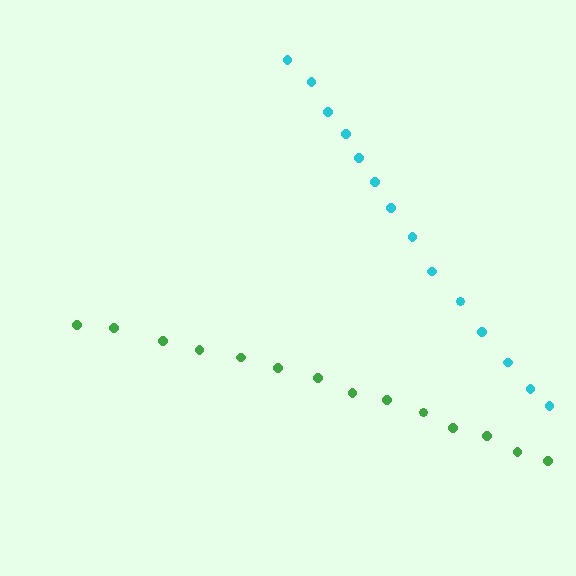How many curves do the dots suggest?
There are 2 distinct paths.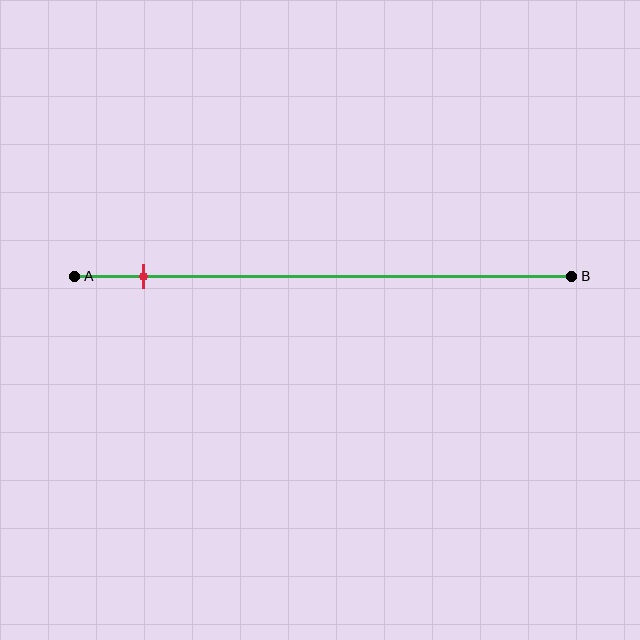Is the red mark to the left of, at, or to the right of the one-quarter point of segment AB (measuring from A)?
The red mark is to the left of the one-quarter point of segment AB.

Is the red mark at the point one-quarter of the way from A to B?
No, the mark is at about 15% from A, not at the 25% one-quarter point.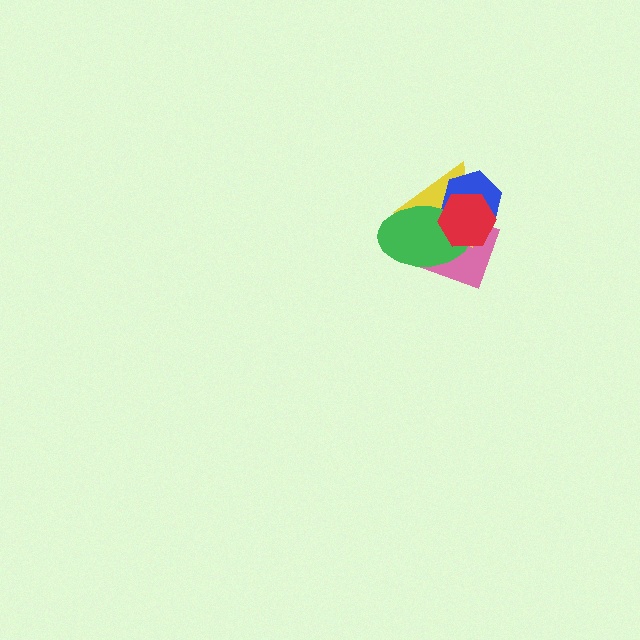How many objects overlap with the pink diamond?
4 objects overlap with the pink diamond.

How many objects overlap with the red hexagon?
4 objects overlap with the red hexagon.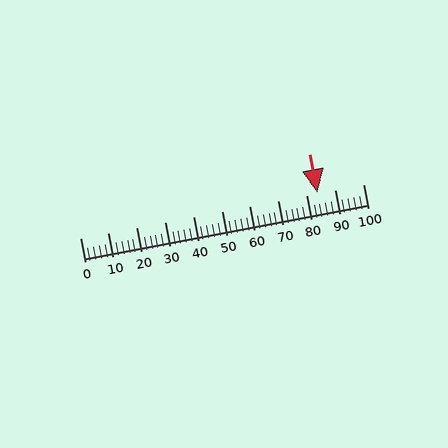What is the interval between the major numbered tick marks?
The major tick marks are spaced 10 units apart.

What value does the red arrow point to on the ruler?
The red arrow points to approximately 84.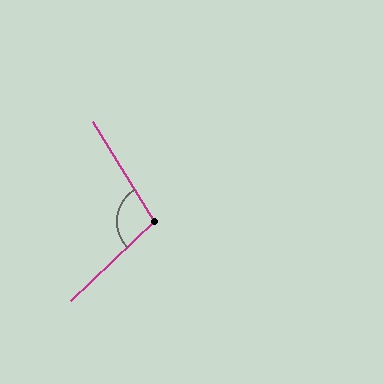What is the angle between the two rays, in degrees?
Approximately 102 degrees.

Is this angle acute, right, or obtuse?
It is obtuse.